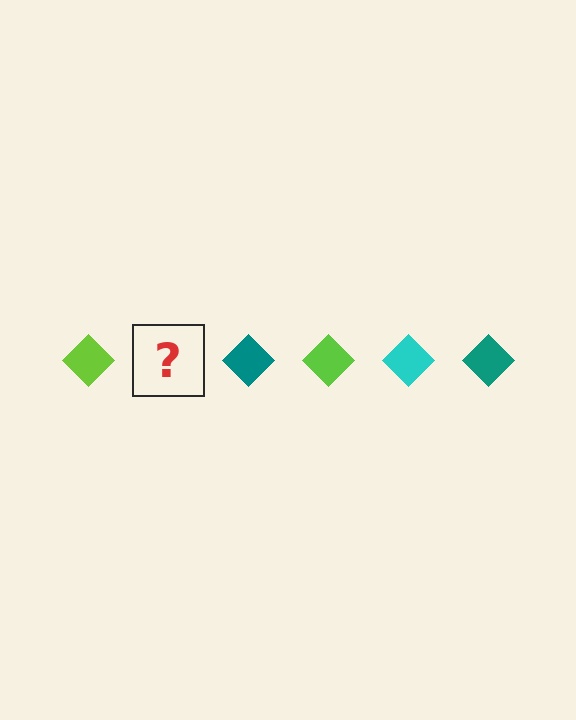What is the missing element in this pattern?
The missing element is a cyan diamond.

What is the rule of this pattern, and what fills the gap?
The rule is that the pattern cycles through lime, cyan, teal diamonds. The gap should be filled with a cyan diamond.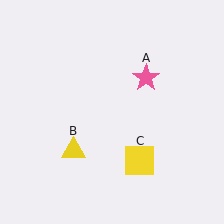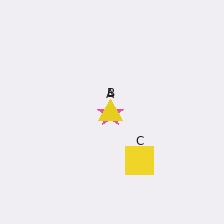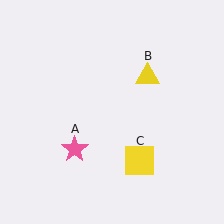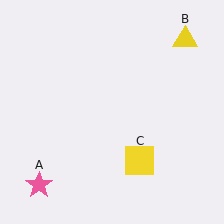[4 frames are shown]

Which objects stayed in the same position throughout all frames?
Yellow square (object C) remained stationary.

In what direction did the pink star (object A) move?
The pink star (object A) moved down and to the left.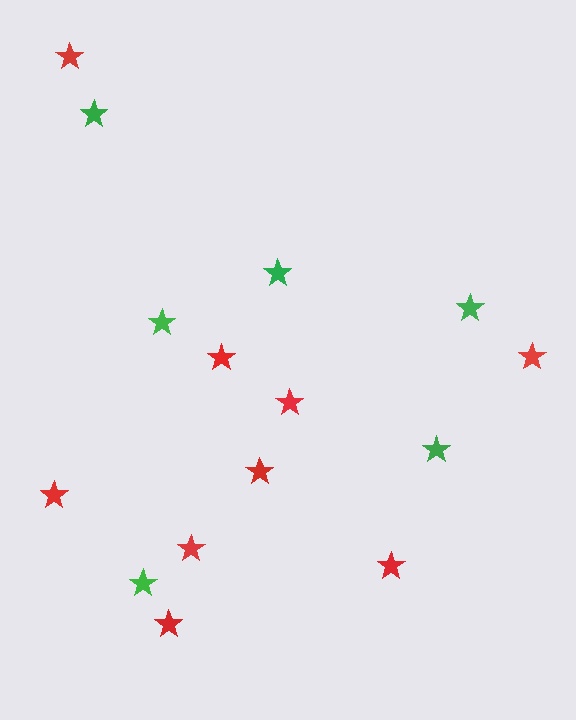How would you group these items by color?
There are 2 groups: one group of red stars (9) and one group of green stars (6).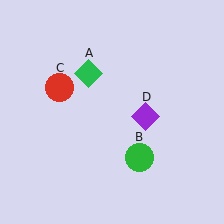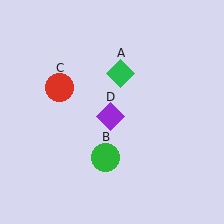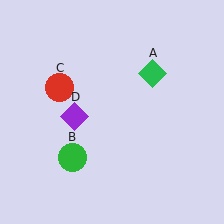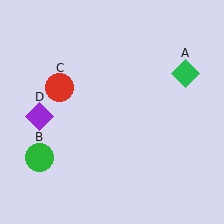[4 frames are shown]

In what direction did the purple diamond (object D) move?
The purple diamond (object D) moved left.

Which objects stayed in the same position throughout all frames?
Red circle (object C) remained stationary.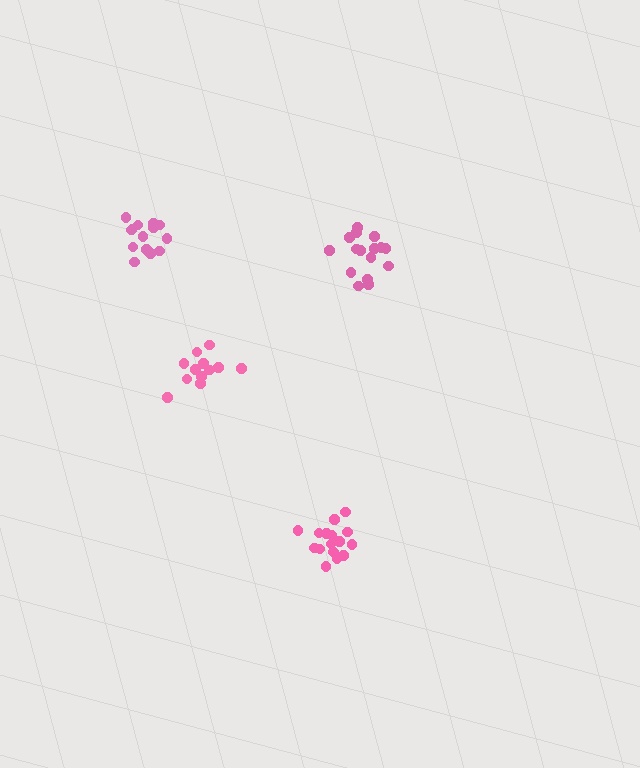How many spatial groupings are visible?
There are 4 spatial groupings.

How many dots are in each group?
Group 1: 14 dots, Group 2: 16 dots, Group 3: 16 dots, Group 4: 12 dots (58 total).